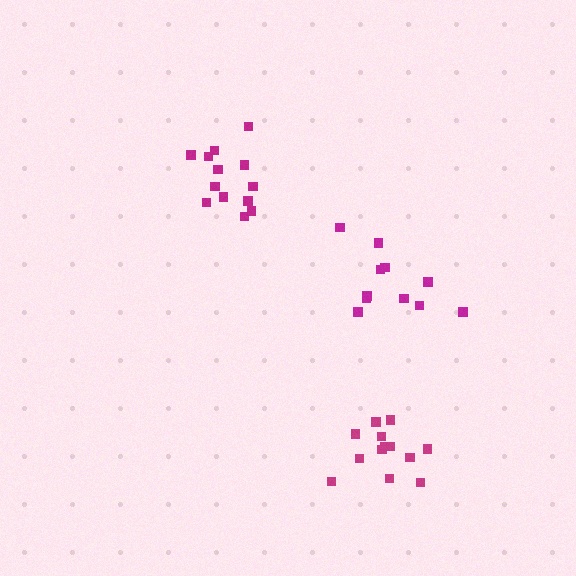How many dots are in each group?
Group 1: 11 dots, Group 2: 13 dots, Group 3: 13 dots (37 total).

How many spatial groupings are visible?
There are 3 spatial groupings.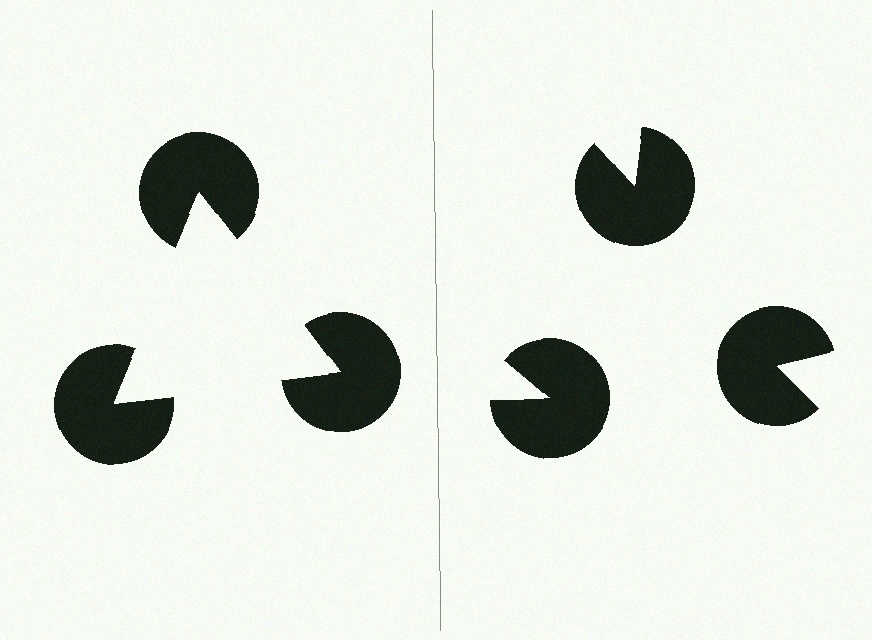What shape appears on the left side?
An illusory triangle.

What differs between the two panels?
The pac-man discs are positioned identically on both sides; only the wedge orientations differ. On the left they align to a triangle; on the right they are misaligned.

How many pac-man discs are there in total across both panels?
6 — 3 on each side.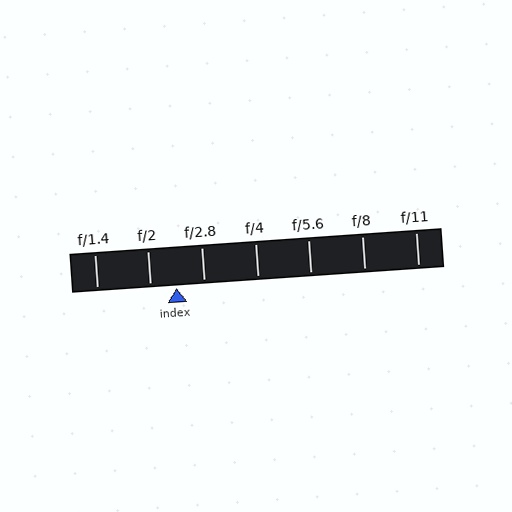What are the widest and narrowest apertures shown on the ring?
The widest aperture shown is f/1.4 and the narrowest is f/11.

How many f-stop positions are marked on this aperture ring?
There are 7 f-stop positions marked.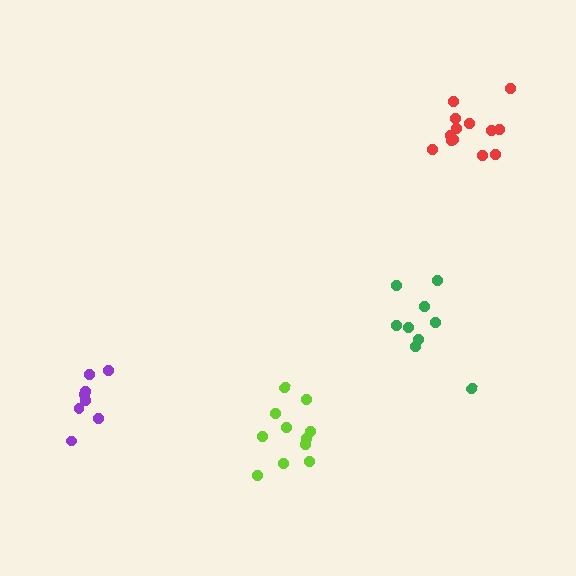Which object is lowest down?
The lime cluster is bottommost.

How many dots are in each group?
Group 1: 9 dots, Group 2: 11 dots, Group 3: 8 dots, Group 4: 13 dots (41 total).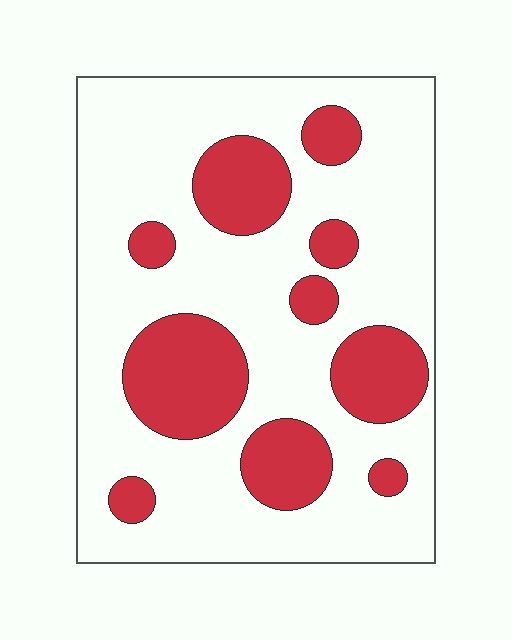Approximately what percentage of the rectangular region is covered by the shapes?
Approximately 25%.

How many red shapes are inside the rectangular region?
10.